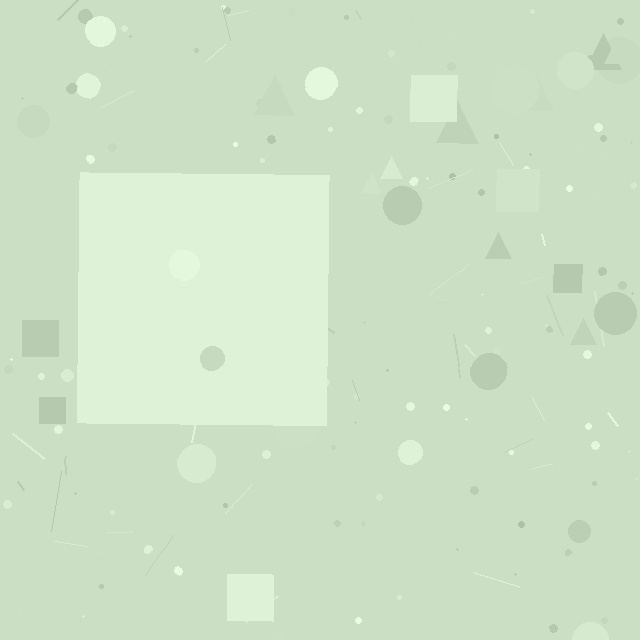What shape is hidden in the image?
A square is hidden in the image.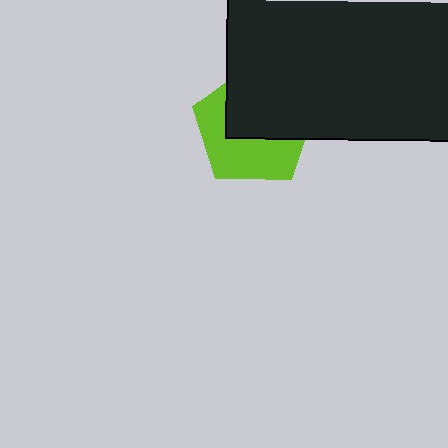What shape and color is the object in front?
The object in front is a black rectangle.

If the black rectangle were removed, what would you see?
You would see the complete lime pentagon.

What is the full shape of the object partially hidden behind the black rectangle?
The partially hidden object is a lime pentagon.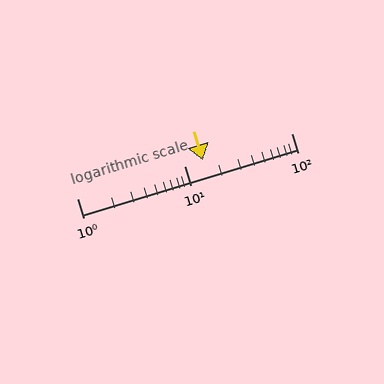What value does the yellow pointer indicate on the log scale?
The pointer indicates approximately 15.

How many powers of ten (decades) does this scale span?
The scale spans 2 decades, from 1 to 100.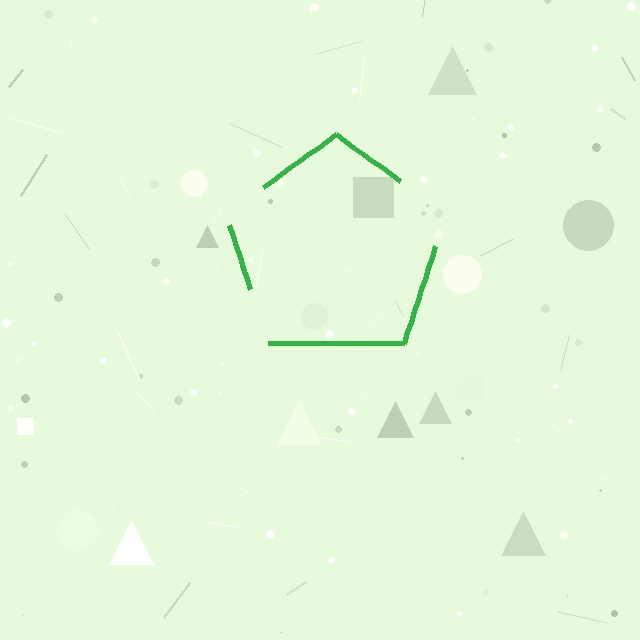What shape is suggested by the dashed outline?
The dashed outline suggests a pentagon.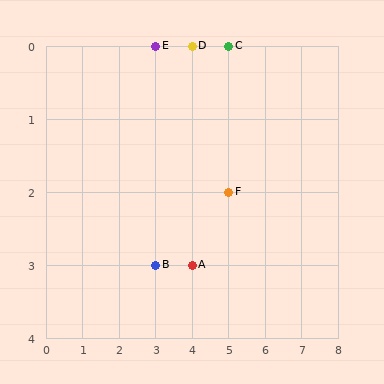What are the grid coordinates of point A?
Point A is at grid coordinates (4, 3).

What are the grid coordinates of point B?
Point B is at grid coordinates (3, 3).